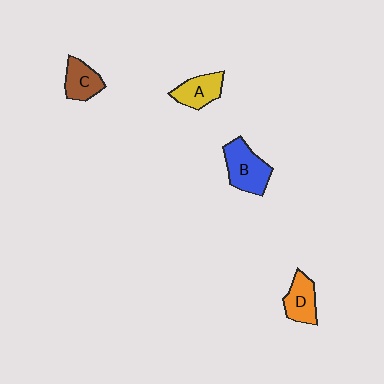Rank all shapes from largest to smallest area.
From largest to smallest: B (blue), D (orange), A (yellow), C (brown).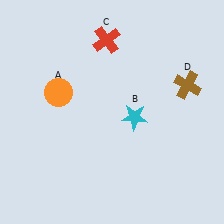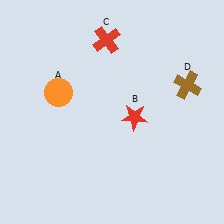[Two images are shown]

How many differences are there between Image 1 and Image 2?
There is 1 difference between the two images.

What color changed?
The star (B) changed from cyan in Image 1 to red in Image 2.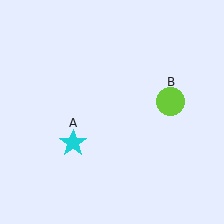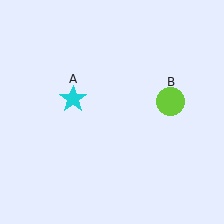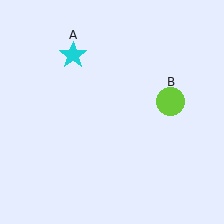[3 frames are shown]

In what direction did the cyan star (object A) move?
The cyan star (object A) moved up.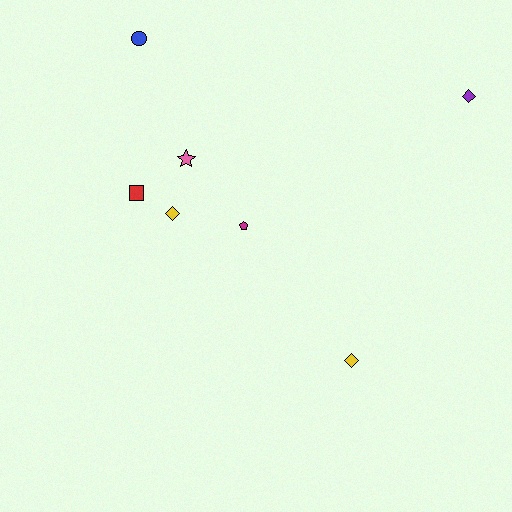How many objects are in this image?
There are 7 objects.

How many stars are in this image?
There is 1 star.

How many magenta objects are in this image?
There is 1 magenta object.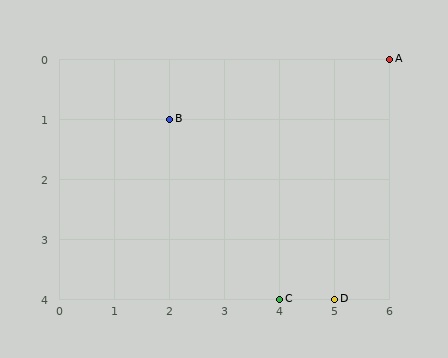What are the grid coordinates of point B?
Point B is at grid coordinates (2, 1).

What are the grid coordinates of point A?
Point A is at grid coordinates (6, 0).